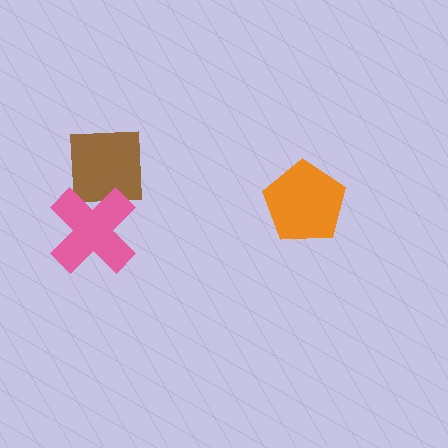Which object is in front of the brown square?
The pink cross is in front of the brown square.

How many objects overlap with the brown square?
1 object overlaps with the brown square.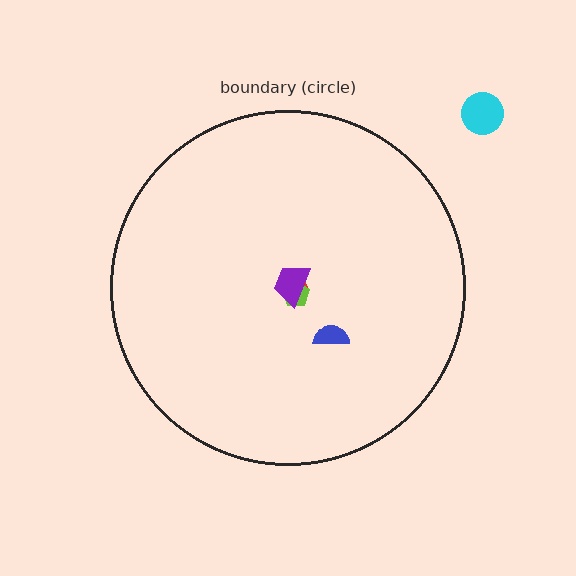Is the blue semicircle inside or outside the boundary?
Inside.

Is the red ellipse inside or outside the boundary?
Inside.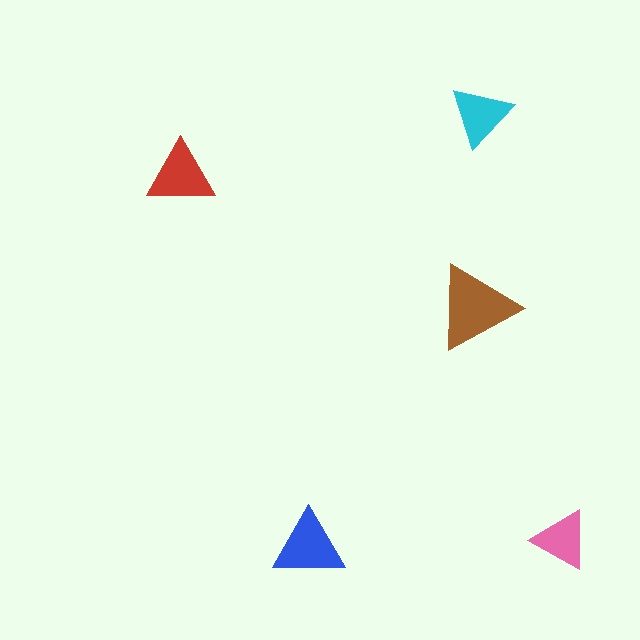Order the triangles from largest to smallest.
the brown one, the blue one, the red one, the cyan one, the pink one.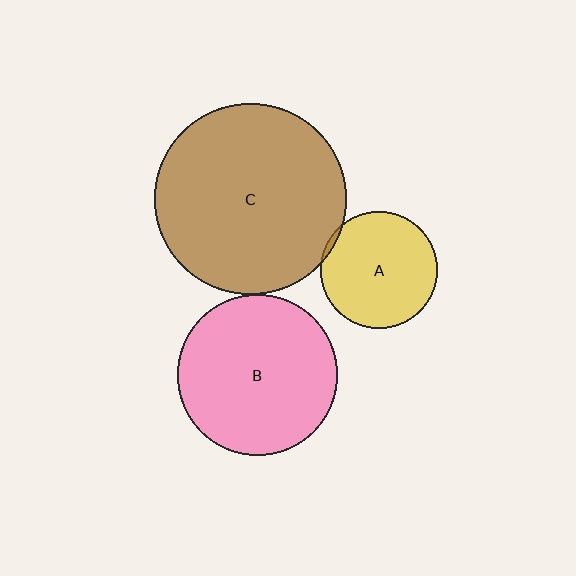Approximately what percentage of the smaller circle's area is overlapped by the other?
Approximately 5%.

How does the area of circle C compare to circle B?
Approximately 1.4 times.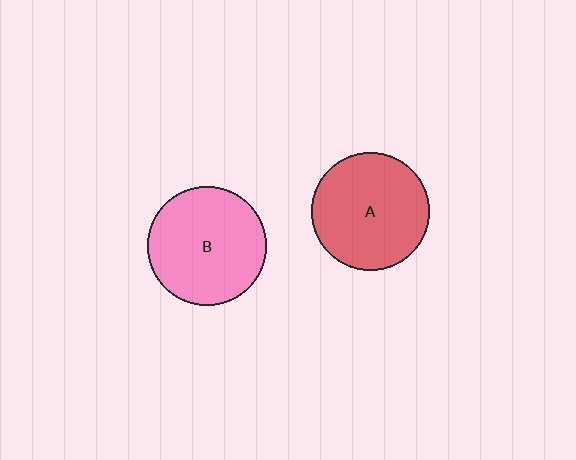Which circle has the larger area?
Circle B (pink).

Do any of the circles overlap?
No, none of the circles overlap.